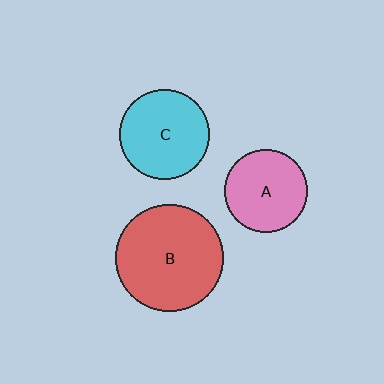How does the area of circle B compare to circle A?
Approximately 1.7 times.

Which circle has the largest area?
Circle B (red).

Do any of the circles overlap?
No, none of the circles overlap.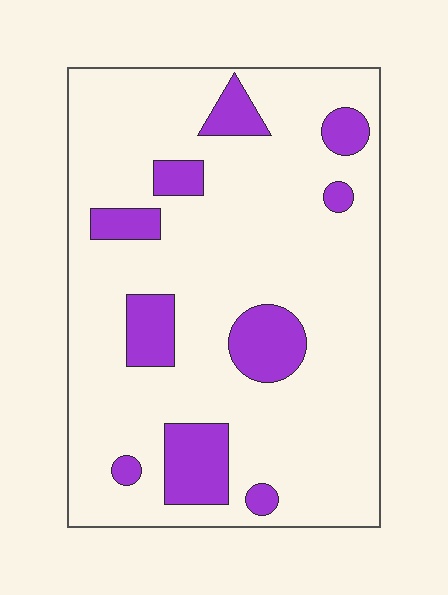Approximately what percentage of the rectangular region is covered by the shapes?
Approximately 15%.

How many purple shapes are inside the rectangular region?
10.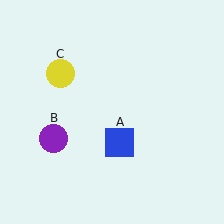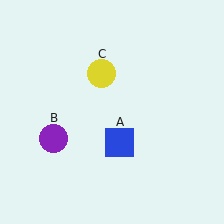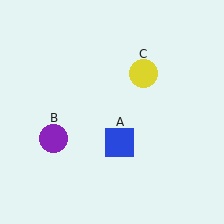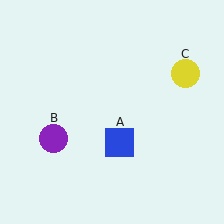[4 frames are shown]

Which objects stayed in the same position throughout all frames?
Blue square (object A) and purple circle (object B) remained stationary.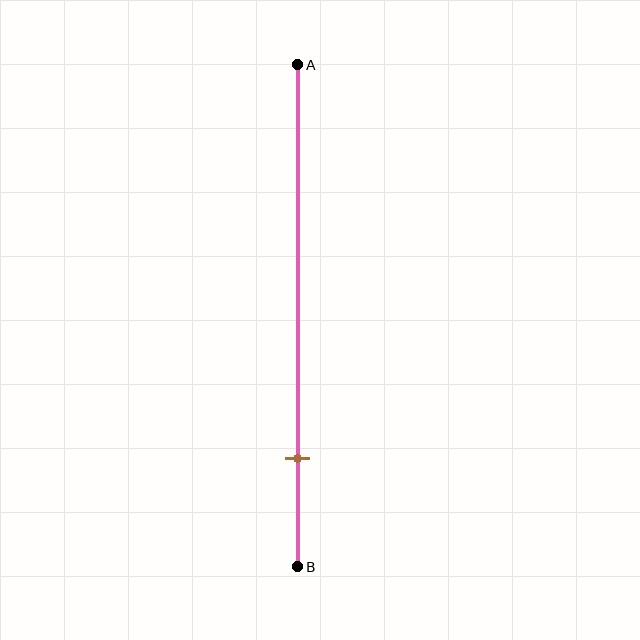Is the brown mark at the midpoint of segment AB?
No, the mark is at about 80% from A, not at the 50% midpoint.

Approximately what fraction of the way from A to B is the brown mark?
The brown mark is approximately 80% of the way from A to B.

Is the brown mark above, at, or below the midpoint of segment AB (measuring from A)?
The brown mark is below the midpoint of segment AB.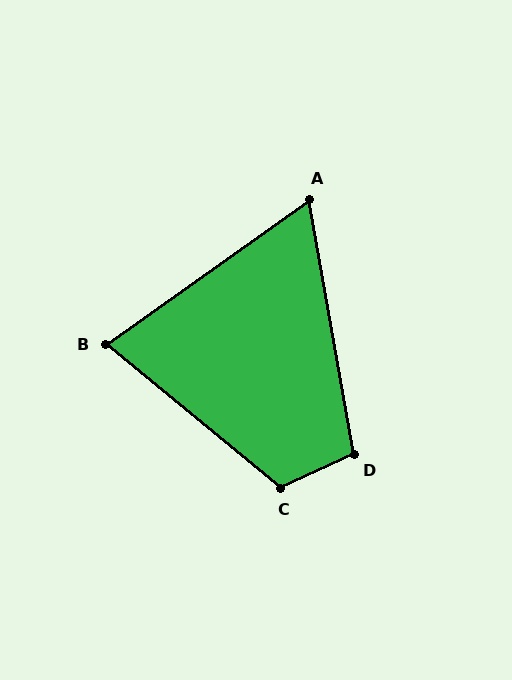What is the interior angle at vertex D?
Approximately 105 degrees (obtuse).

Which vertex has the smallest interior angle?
A, at approximately 64 degrees.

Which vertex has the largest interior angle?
C, at approximately 116 degrees.